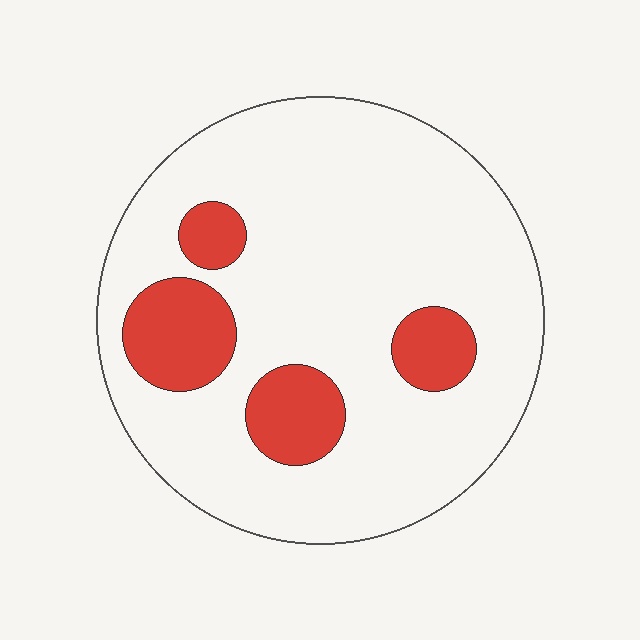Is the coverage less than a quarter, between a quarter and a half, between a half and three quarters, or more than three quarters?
Less than a quarter.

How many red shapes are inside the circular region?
4.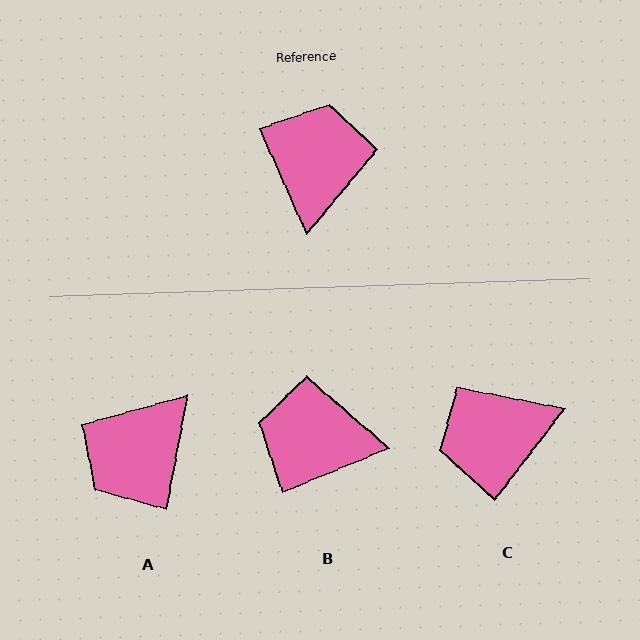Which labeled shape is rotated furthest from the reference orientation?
A, about 145 degrees away.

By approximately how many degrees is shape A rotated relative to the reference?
Approximately 145 degrees counter-clockwise.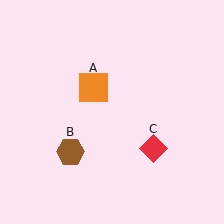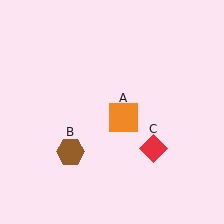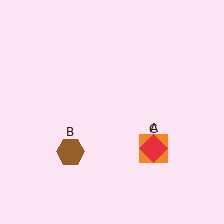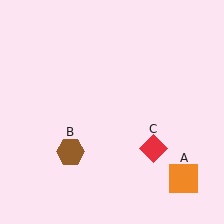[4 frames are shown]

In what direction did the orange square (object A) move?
The orange square (object A) moved down and to the right.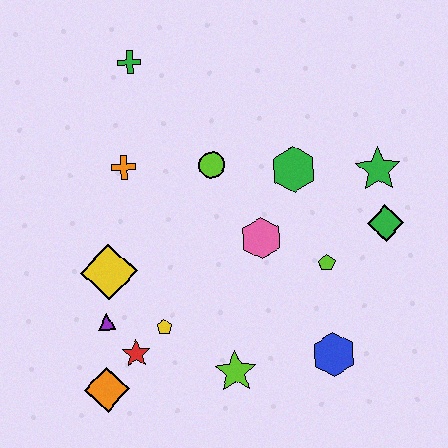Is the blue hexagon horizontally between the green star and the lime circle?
Yes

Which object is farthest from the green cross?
The blue hexagon is farthest from the green cross.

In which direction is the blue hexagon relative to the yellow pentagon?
The blue hexagon is to the right of the yellow pentagon.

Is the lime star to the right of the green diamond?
No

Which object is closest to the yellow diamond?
The purple triangle is closest to the yellow diamond.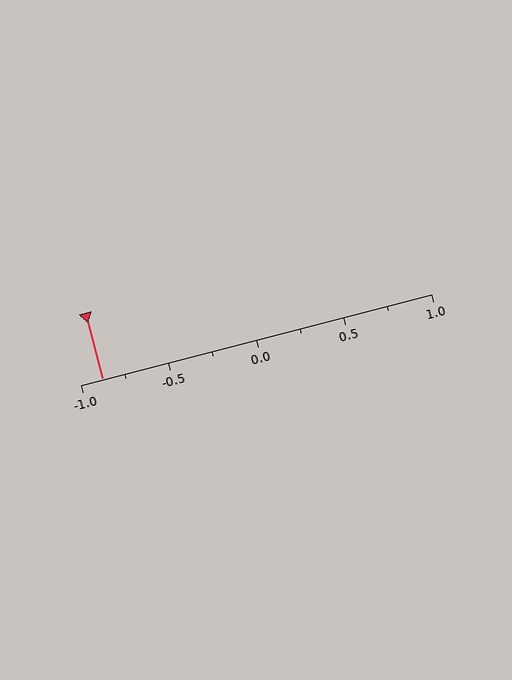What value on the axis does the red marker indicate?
The marker indicates approximately -0.88.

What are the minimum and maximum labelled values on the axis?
The axis runs from -1.0 to 1.0.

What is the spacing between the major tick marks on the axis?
The major ticks are spaced 0.5 apart.